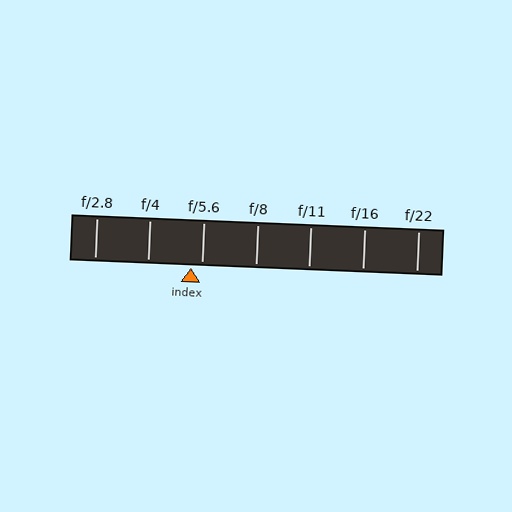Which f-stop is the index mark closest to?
The index mark is closest to f/5.6.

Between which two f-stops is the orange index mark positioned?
The index mark is between f/4 and f/5.6.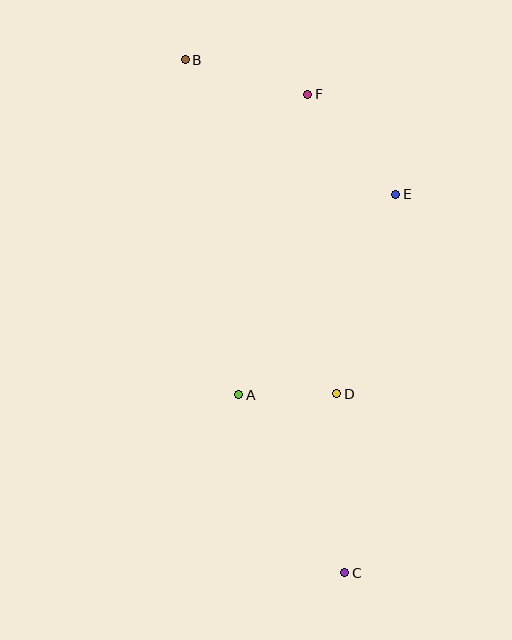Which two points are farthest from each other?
Points B and C are farthest from each other.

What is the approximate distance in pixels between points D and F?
The distance between D and F is approximately 301 pixels.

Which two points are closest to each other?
Points A and D are closest to each other.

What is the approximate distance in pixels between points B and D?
The distance between B and D is approximately 367 pixels.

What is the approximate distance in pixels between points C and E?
The distance between C and E is approximately 382 pixels.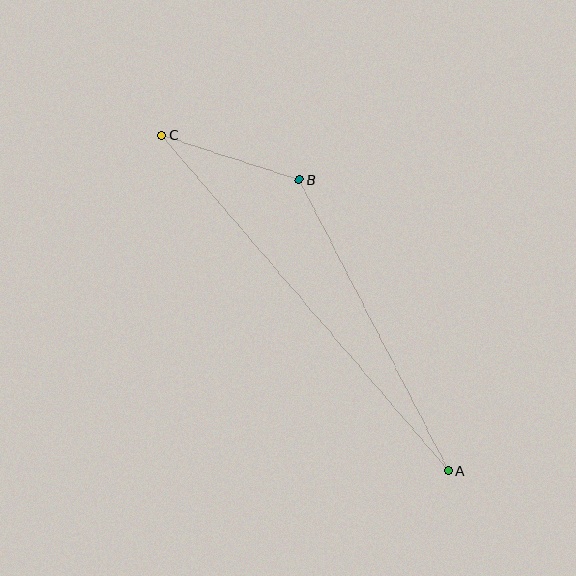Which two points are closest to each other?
Points B and C are closest to each other.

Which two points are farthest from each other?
Points A and C are farthest from each other.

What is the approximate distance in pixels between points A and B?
The distance between A and B is approximately 327 pixels.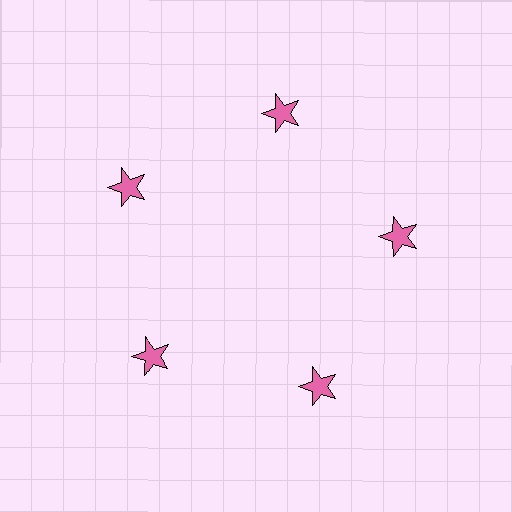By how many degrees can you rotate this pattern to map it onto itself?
The pattern maps onto itself every 72 degrees of rotation.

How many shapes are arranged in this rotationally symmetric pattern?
There are 5 shapes, arranged in 5 groups of 1.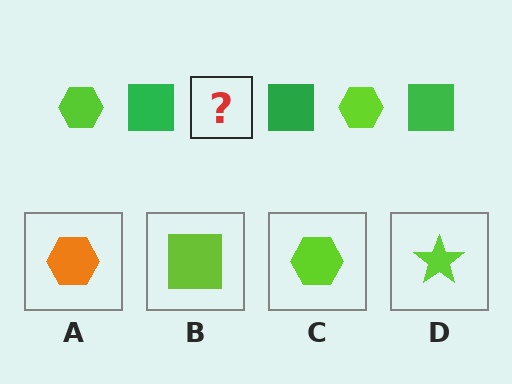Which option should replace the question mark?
Option C.